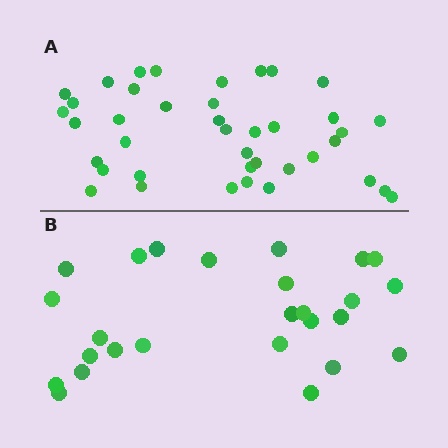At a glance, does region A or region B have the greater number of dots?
Region A (the top region) has more dots.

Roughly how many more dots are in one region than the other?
Region A has approximately 15 more dots than region B.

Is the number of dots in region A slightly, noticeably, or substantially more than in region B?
Region A has substantially more. The ratio is roughly 1.5 to 1.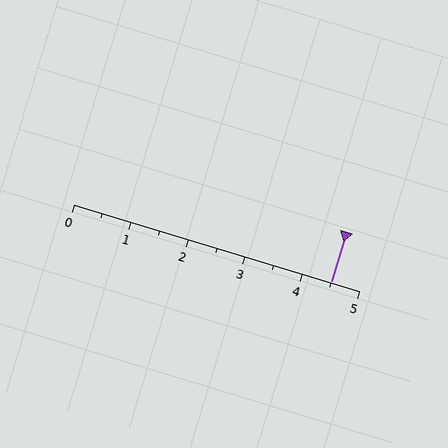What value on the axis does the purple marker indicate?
The marker indicates approximately 4.5.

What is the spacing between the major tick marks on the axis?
The major ticks are spaced 1 apart.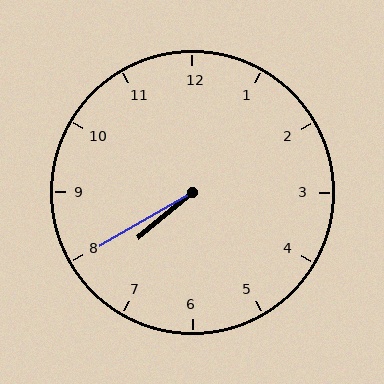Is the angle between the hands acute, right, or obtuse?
It is acute.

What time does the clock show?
7:40.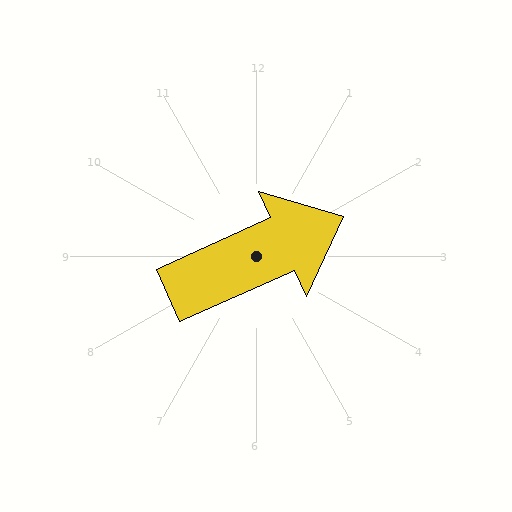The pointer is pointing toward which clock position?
Roughly 2 o'clock.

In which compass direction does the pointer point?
Northeast.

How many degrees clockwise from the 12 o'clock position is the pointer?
Approximately 66 degrees.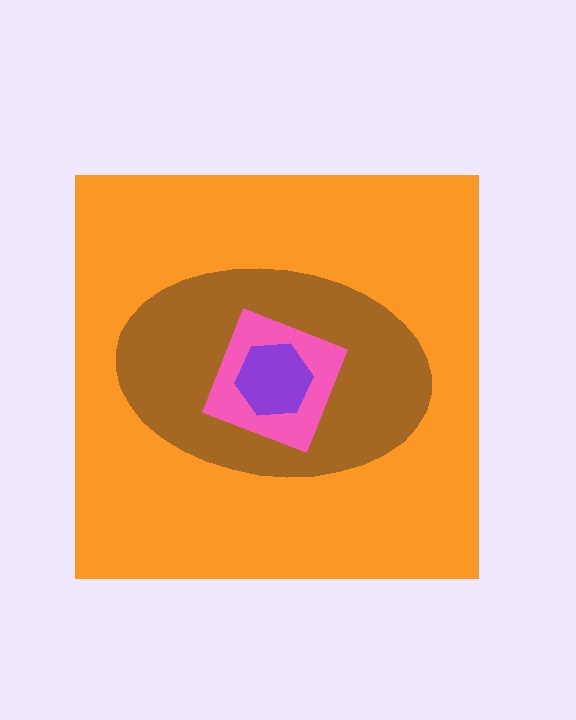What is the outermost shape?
The orange square.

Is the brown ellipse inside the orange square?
Yes.